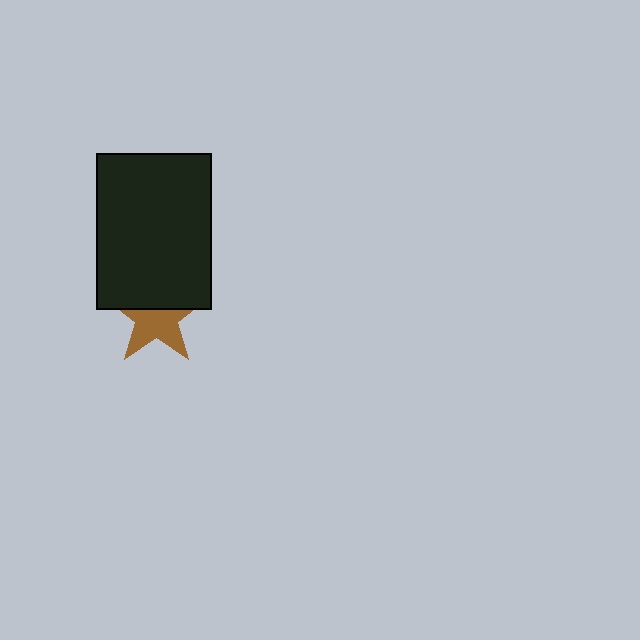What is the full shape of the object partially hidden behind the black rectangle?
The partially hidden object is a brown star.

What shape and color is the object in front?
The object in front is a black rectangle.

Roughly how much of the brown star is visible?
About half of it is visible (roughly 56%).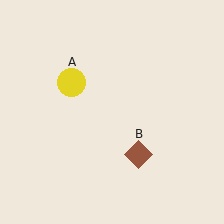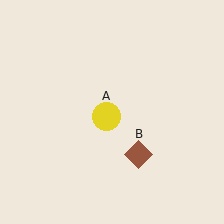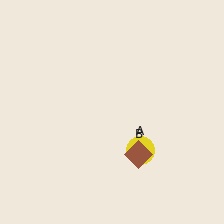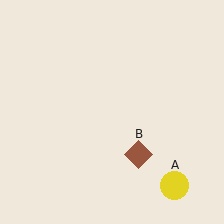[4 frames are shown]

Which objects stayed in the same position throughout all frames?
Brown diamond (object B) remained stationary.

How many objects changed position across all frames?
1 object changed position: yellow circle (object A).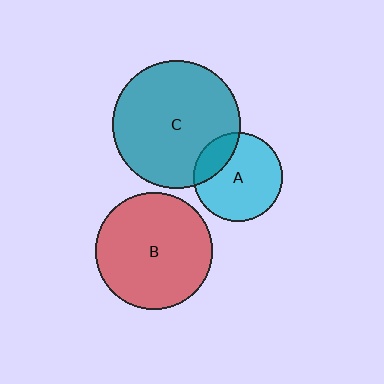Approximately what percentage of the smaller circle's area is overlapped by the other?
Approximately 20%.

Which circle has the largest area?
Circle C (teal).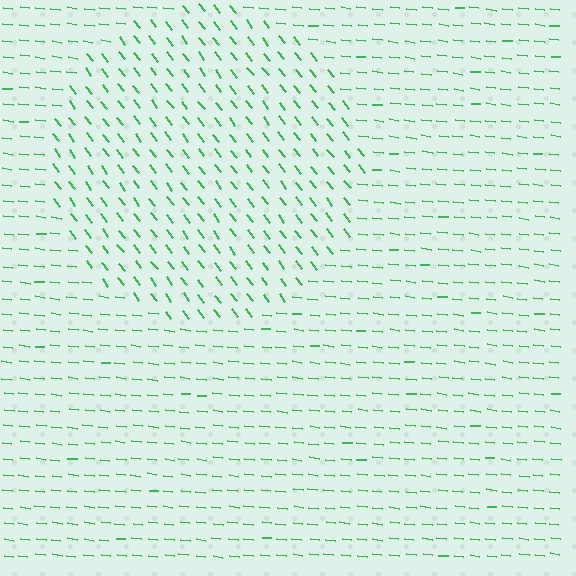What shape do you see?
I see a circle.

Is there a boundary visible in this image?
Yes, there is a texture boundary formed by a change in line orientation.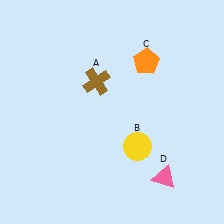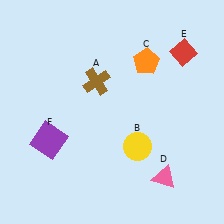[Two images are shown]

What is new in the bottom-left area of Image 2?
A purple square (F) was added in the bottom-left area of Image 2.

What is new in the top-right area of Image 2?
A red diamond (E) was added in the top-right area of Image 2.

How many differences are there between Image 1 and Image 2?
There are 2 differences between the two images.